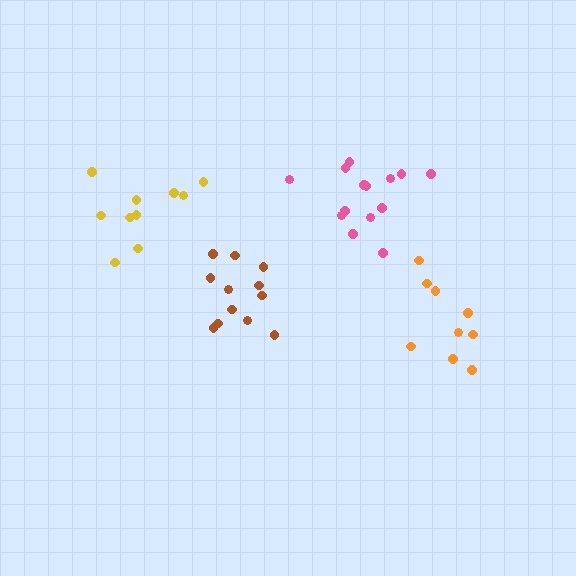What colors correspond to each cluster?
The clusters are colored: brown, yellow, pink, orange.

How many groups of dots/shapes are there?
There are 4 groups.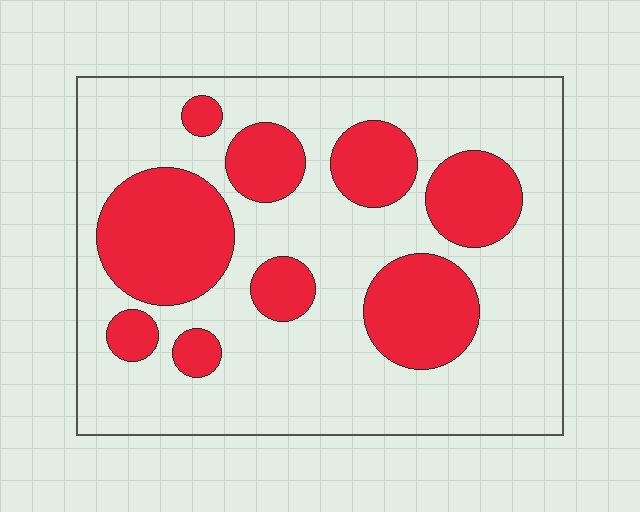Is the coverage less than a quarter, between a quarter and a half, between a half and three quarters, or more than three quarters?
Between a quarter and a half.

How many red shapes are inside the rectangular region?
9.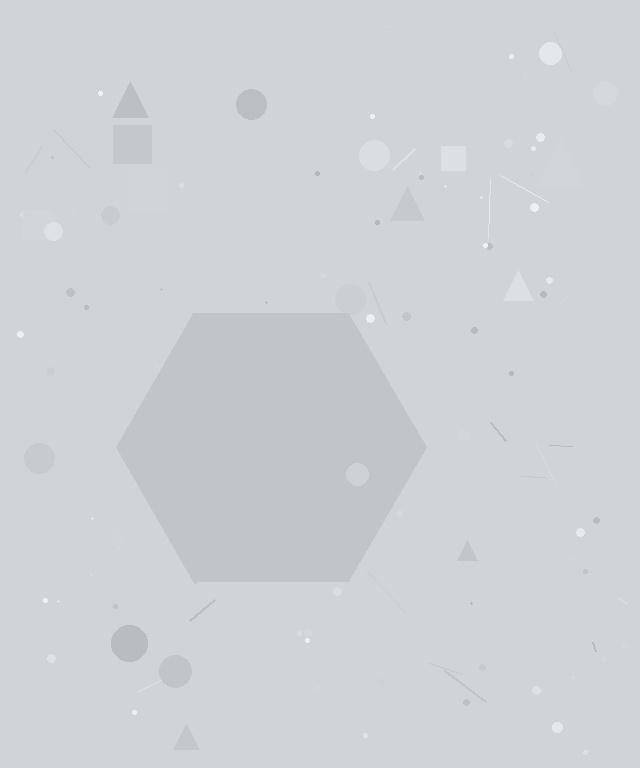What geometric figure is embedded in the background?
A hexagon is embedded in the background.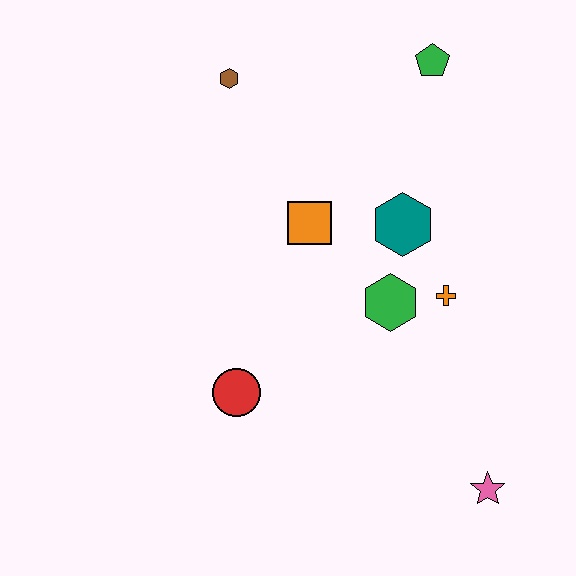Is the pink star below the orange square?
Yes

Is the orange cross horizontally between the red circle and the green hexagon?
No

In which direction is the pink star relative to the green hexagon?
The pink star is below the green hexagon.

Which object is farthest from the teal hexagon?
The pink star is farthest from the teal hexagon.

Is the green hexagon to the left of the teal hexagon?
Yes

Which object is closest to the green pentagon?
The teal hexagon is closest to the green pentagon.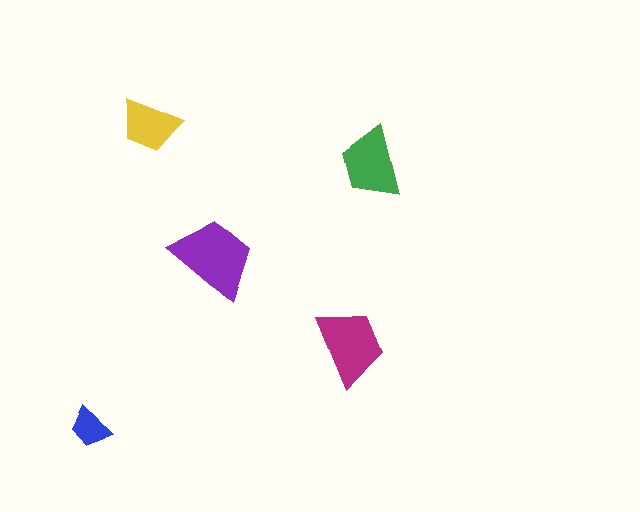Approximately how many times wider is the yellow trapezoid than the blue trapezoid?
About 1.5 times wider.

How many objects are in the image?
There are 5 objects in the image.